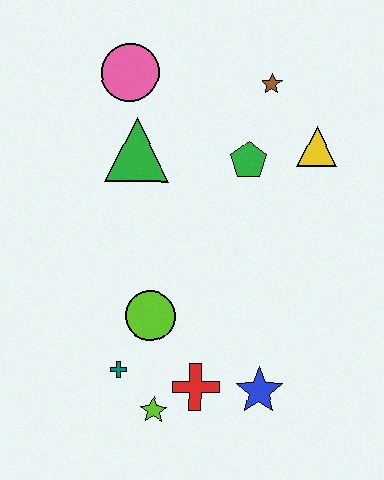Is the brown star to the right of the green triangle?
Yes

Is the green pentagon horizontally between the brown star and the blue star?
No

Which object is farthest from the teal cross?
The brown star is farthest from the teal cross.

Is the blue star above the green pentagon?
No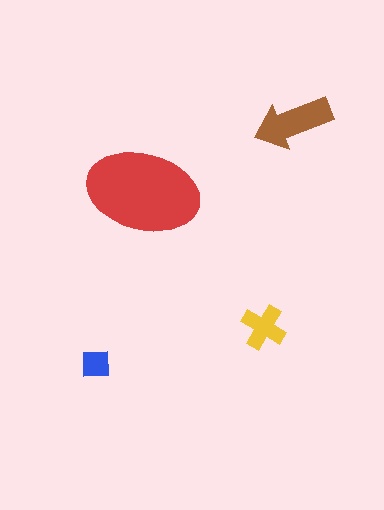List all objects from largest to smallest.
The red ellipse, the brown arrow, the yellow cross, the blue square.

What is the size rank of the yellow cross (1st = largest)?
3rd.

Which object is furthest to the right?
The brown arrow is rightmost.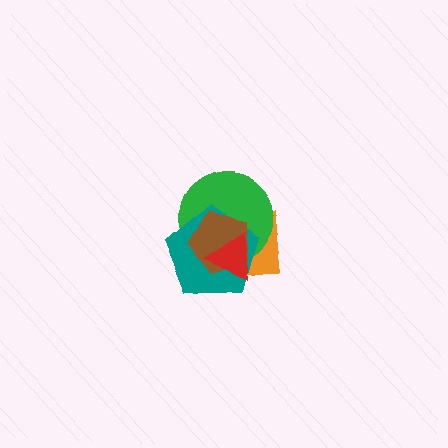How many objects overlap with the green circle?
4 objects overlap with the green circle.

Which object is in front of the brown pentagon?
The red triangle is in front of the brown pentagon.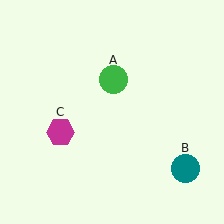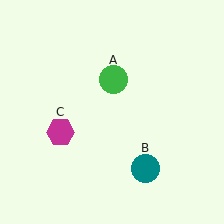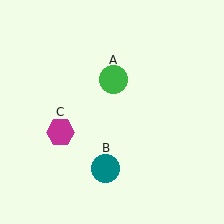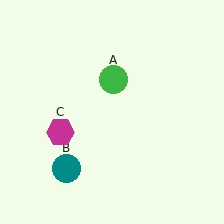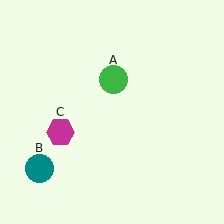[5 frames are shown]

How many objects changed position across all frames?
1 object changed position: teal circle (object B).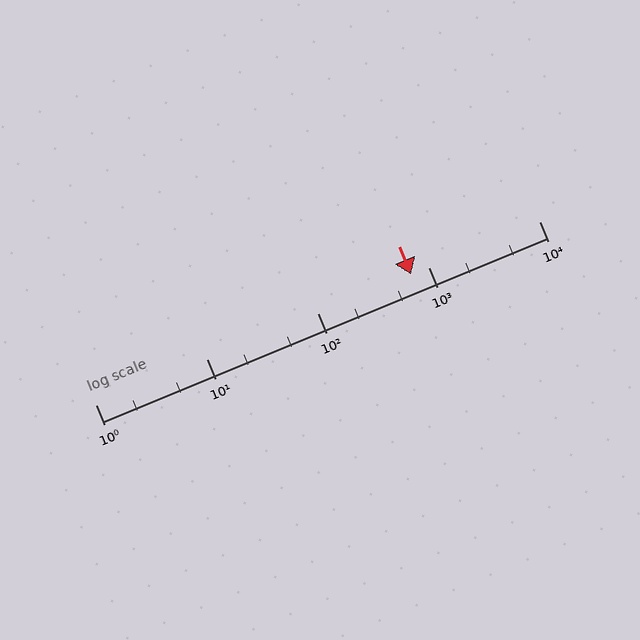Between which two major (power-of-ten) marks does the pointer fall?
The pointer is between 100 and 1000.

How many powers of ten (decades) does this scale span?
The scale spans 4 decades, from 1 to 10000.